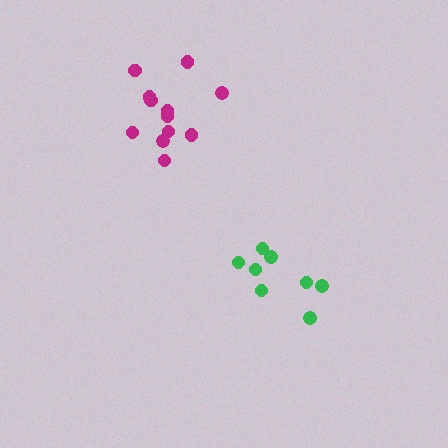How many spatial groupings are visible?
There are 2 spatial groupings.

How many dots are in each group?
Group 1: 12 dots, Group 2: 8 dots (20 total).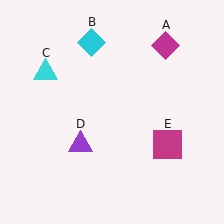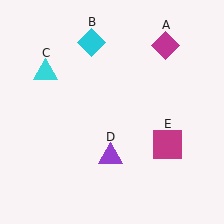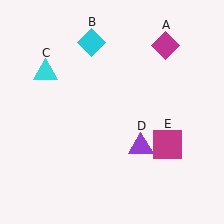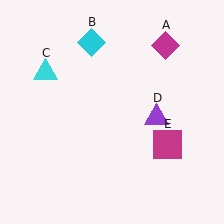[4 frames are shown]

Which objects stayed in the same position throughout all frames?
Magenta diamond (object A) and cyan diamond (object B) and cyan triangle (object C) and magenta square (object E) remained stationary.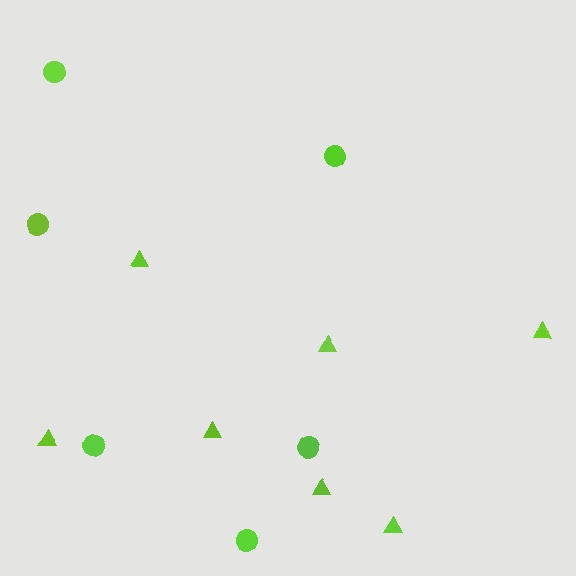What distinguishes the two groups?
There are 2 groups: one group of triangles (7) and one group of circles (6).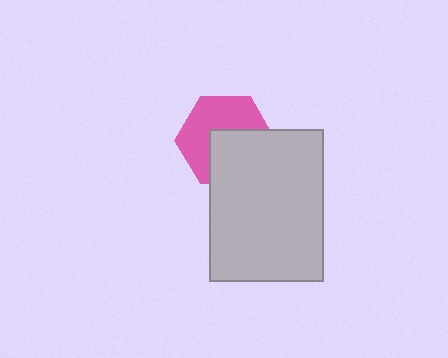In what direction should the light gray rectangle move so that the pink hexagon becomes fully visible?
The light gray rectangle should move toward the lower-right. That is the shortest direction to clear the overlap and leave the pink hexagon fully visible.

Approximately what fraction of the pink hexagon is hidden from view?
Roughly 45% of the pink hexagon is hidden behind the light gray rectangle.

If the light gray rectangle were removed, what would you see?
You would see the complete pink hexagon.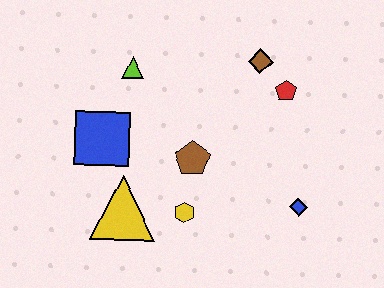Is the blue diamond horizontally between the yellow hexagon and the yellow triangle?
No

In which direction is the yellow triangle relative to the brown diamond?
The yellow triangle is below the brown diamond.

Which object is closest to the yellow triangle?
The yellow hexagon is closest to the yellow triangle.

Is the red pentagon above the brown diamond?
No